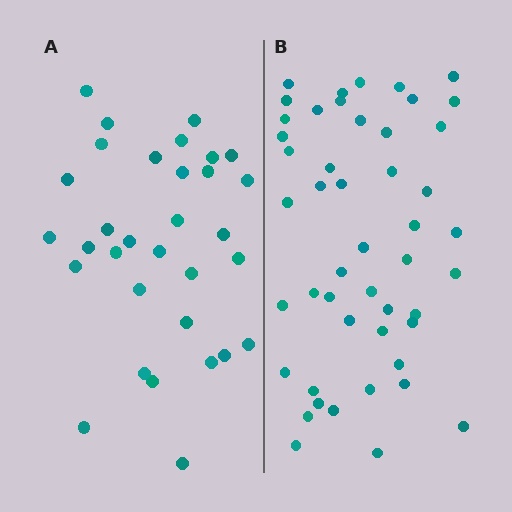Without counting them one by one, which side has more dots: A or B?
Region B (the right region) has more dots.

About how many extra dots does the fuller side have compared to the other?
Region B has approximately 15 more dots than region A.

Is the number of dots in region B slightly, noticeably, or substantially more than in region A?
Region B has substantially more. The ratio is roughly 1.5 to 1.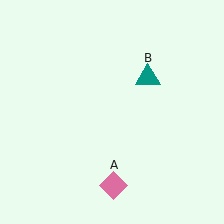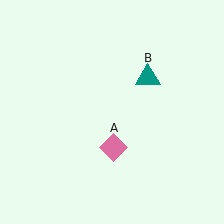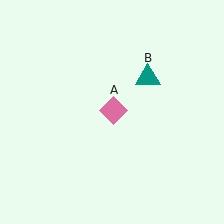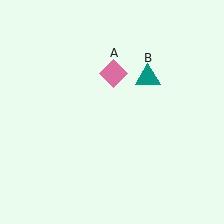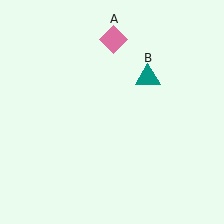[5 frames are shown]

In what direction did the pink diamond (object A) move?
The pink diamond (object A) moved up.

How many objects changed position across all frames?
1 object changed position: pink diamond (object A).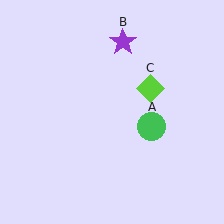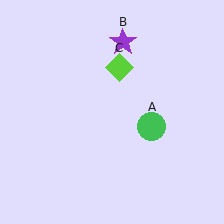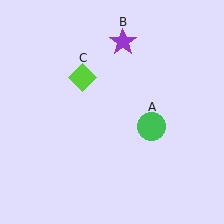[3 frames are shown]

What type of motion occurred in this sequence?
The lime diamond (object C) rotated counterclockwise around the center of the scene.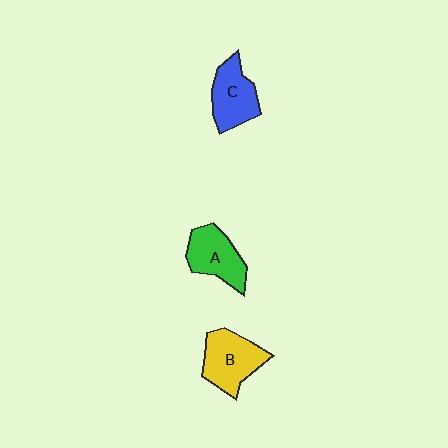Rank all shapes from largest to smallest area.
From largest to smallest: B (yellow), A (green), C (blue).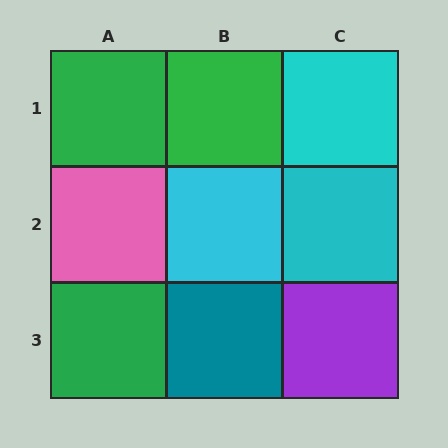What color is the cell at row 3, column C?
Purple.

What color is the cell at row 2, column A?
Pink.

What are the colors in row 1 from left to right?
Green, green, cyan.